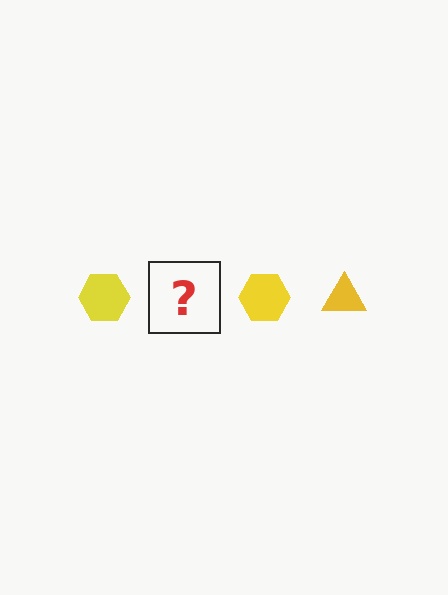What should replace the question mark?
The question mark should be replaced with a yellow triangle.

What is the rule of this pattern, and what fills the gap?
The rule is that the pattern cycles through hexagon, triangle shapes in yellow. The gap should be filled with a yellow triangle.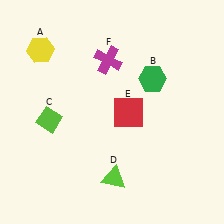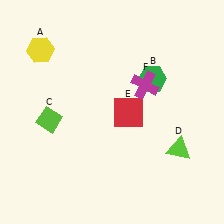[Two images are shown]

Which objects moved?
The objects that moved are: the lime triangle (D), the magenta cross (F).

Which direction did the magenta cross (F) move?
The magenta cross (F) moved right.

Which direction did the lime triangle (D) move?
The lime triangle (D) moved right.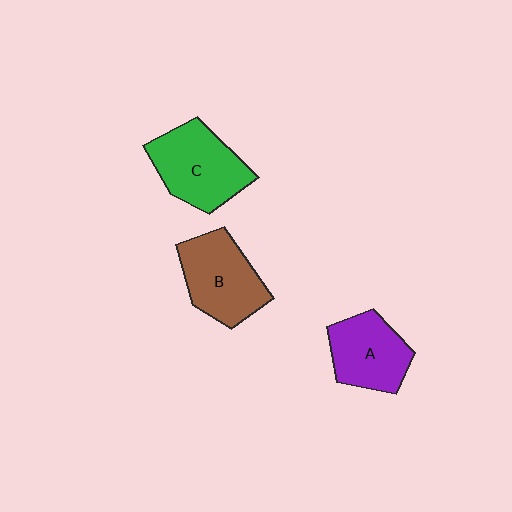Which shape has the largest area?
Shape C (green).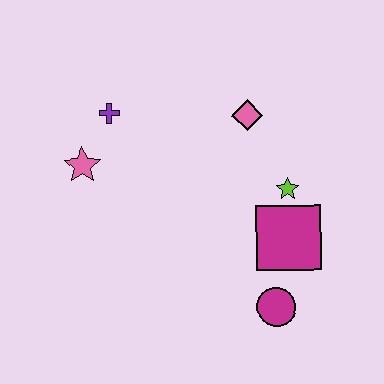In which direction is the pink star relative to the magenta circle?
The pink star is to the left of the magenta circle.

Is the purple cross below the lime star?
No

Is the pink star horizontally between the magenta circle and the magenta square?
No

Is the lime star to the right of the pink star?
Yes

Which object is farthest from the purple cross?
The magenta circle is farthest from the purple cross.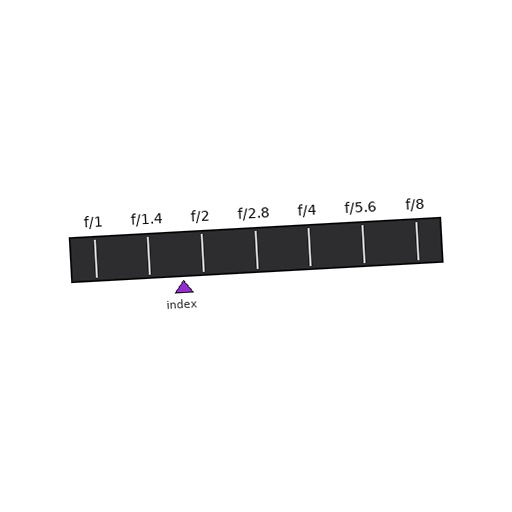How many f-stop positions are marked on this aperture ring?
There are 7 f-stop positions marked.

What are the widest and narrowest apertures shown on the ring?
The widest aperture shown is f/1 and the narrowest is f/8.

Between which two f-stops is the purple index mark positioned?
The index mark is between f/1.4 and f/2.